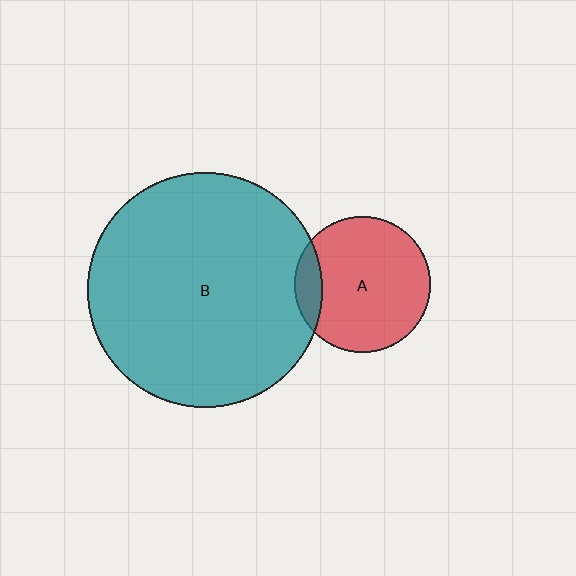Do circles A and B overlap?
Yes.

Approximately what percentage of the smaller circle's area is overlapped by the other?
Approximately 10%.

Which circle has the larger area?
Circle B (teal).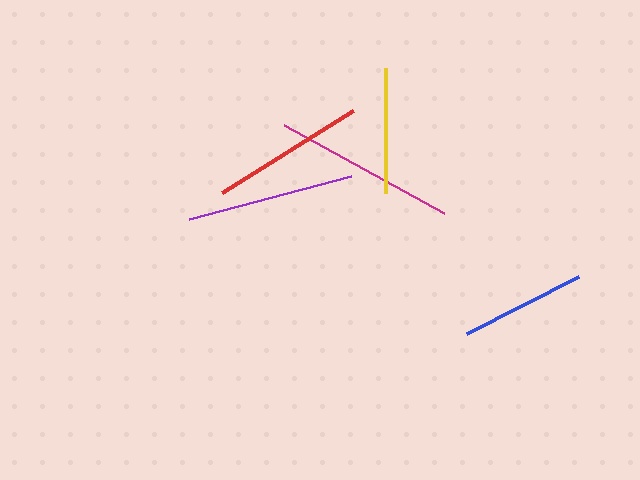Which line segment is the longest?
The magenta line is the longest at approximately 182 pixels.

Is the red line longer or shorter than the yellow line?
The red line is longer than the yellow line.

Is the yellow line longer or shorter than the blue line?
The blue line is longer than the yellow line.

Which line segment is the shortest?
The yellow line is the shortest at approximately 126 pixels.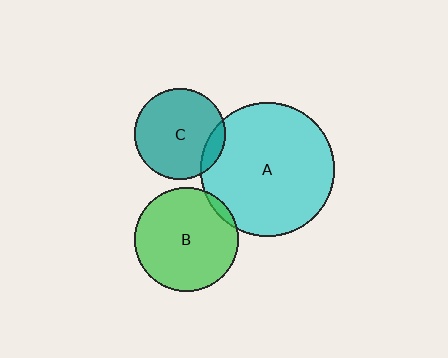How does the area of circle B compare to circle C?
Approximately 1.3 times.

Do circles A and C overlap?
Yes.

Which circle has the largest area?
Circle A (cyan).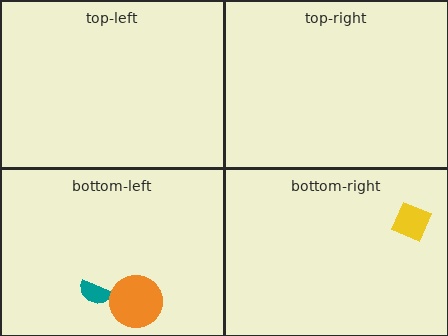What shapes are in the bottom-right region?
The yellow diamond.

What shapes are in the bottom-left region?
The teal semicircle, the orange circle.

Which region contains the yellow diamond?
The bottom-right region.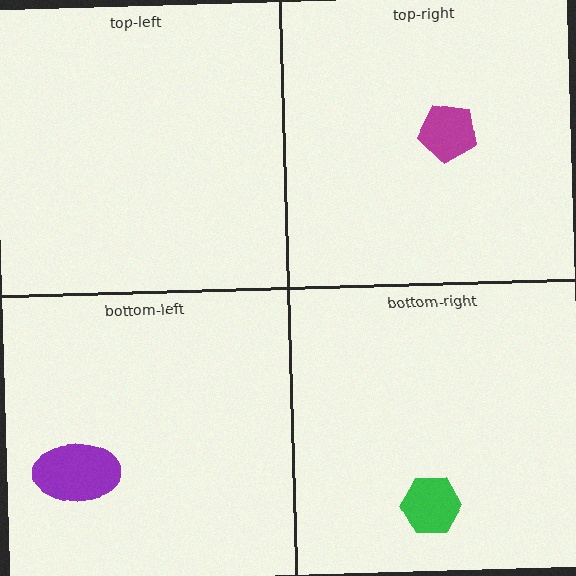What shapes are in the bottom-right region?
The green hexagon.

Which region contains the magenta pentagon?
The top-right region.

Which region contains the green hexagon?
The bottom-right region.